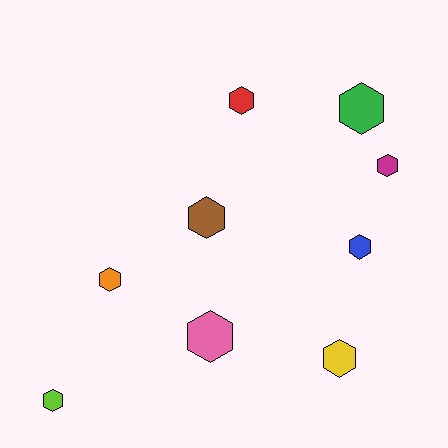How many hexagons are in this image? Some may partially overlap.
There are 9 hexagons.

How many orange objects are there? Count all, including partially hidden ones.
There is 1 orange object.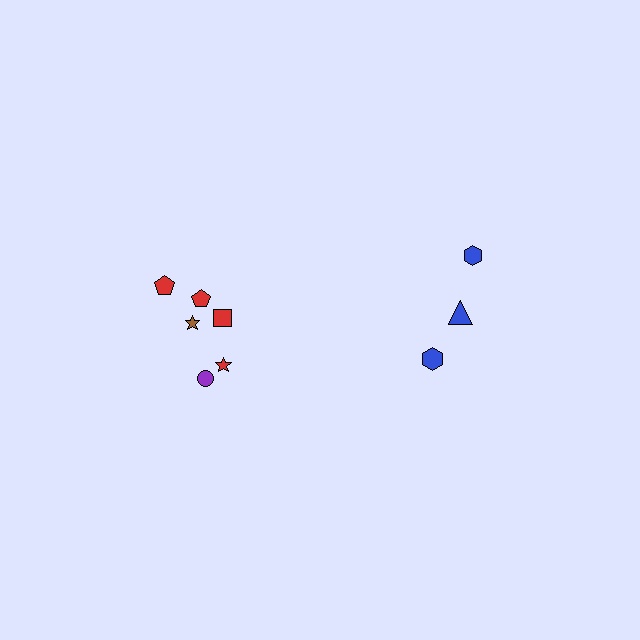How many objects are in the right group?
There are 3 objects.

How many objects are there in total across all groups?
There are 9 objects.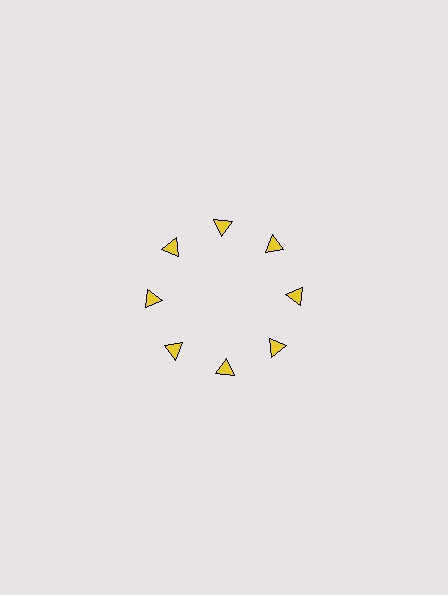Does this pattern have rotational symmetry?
Yes, this pattern has 8-fold rotational symmetry. It looks the same after rotating 45 degrees around the center.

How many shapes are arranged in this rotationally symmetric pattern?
There are 8 shapes, arranged in 8 groups of 1.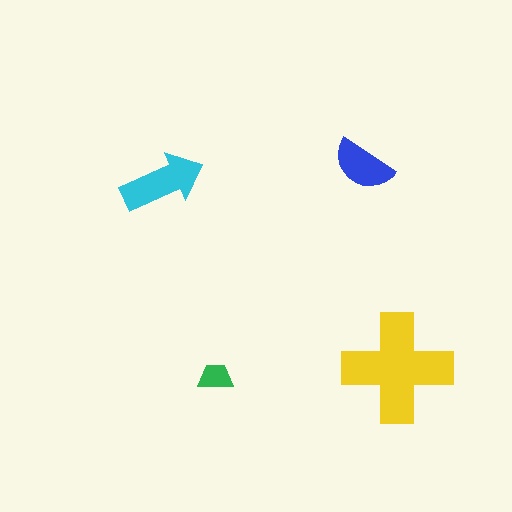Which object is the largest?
The yellow cross.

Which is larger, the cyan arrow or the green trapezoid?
The cyan arrow.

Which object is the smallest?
The green trapezoid.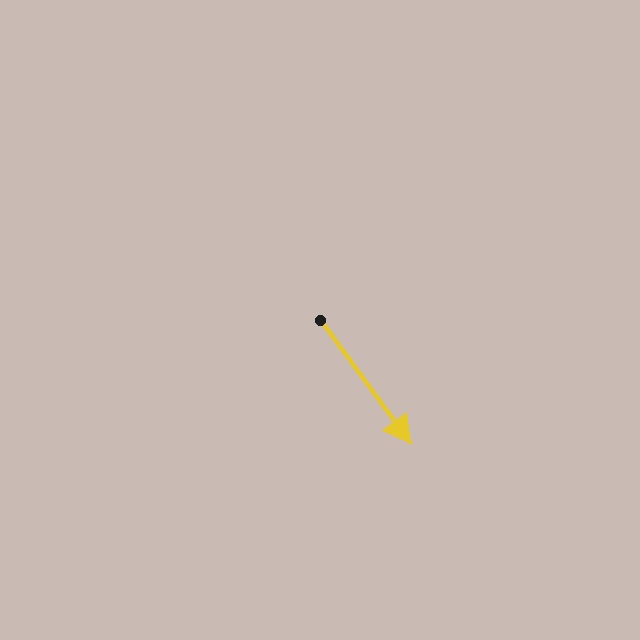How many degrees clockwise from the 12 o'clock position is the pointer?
Approximately 144 degrees.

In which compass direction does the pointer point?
Southeast.